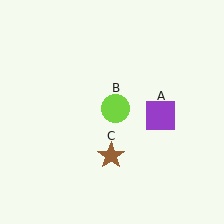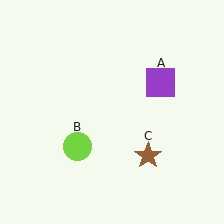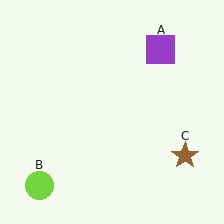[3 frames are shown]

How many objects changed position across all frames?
3 objects changed position: purple square (object A), lime circle (object B), brown star (object C).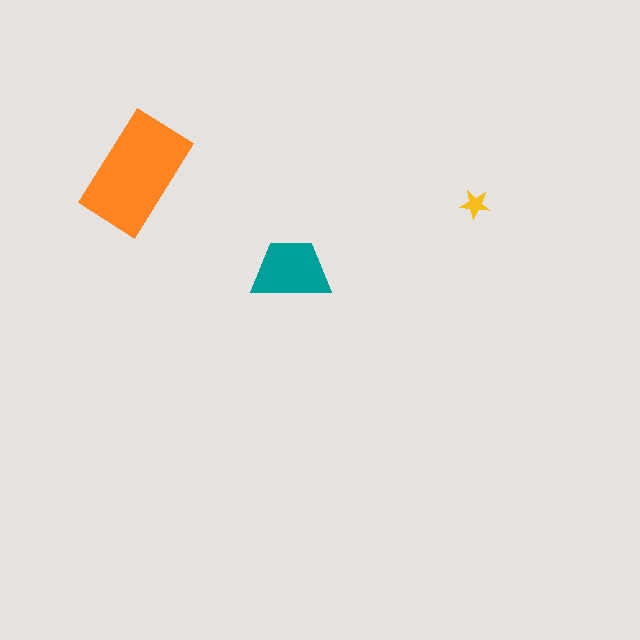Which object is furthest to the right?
The yellow star is rightmost.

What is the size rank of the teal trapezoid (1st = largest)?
2nd.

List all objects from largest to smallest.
The orange rectangle, the teal trapezoid, the yellow star.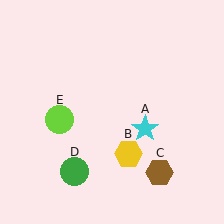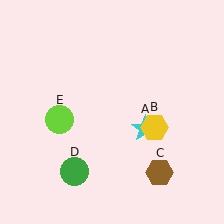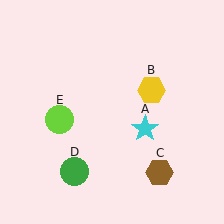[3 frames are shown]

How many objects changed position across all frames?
1 object changed position: yellow hexagon (object B).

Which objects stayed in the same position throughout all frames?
Cyan star (object A) and brown hexagon (object C) and green circle (object D) and lime circle (object E) remained stationary.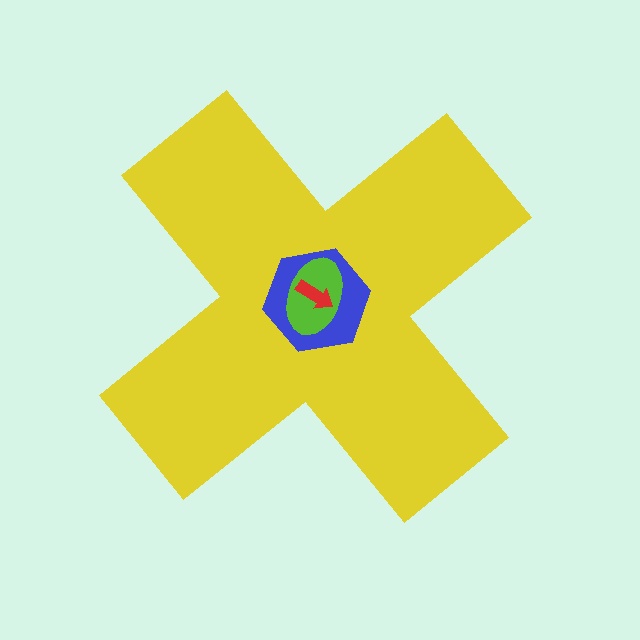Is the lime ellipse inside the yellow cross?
Yes.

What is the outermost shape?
The yellow cross.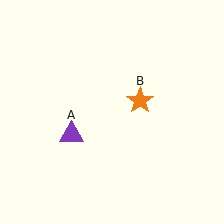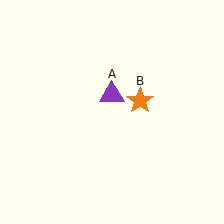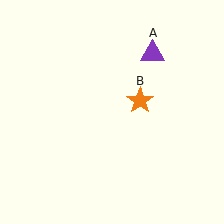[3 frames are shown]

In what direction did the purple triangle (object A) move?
The purple triangle (object A) moved up and to the right.